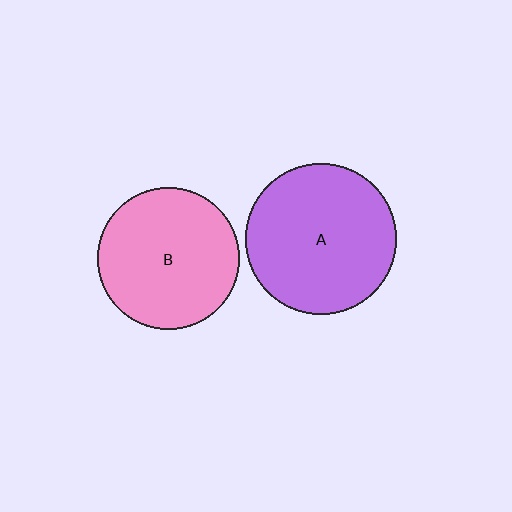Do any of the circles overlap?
No, none of the circles overlap.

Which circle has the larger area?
Circle A (purple).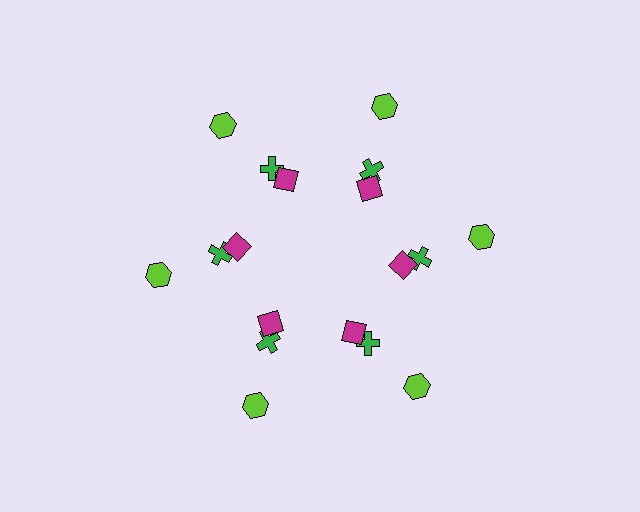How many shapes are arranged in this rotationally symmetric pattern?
There are 18 shapes, arranged in 6 groups of 3.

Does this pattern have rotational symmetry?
Yes, this pattern has 6-fold rotational symmetry. It looks the same after rotating 60 degrees around the center.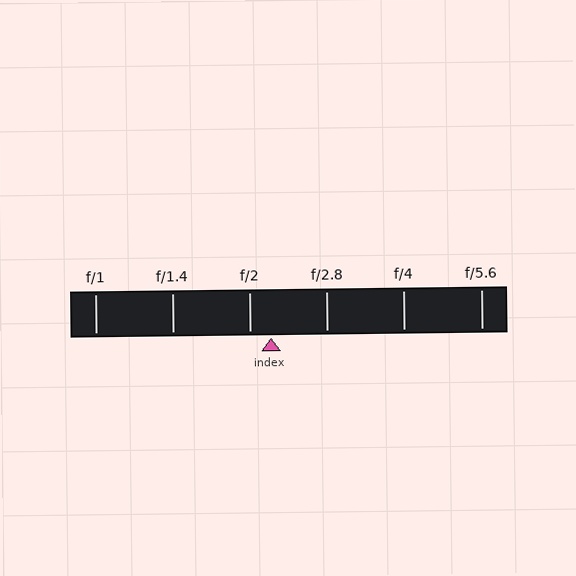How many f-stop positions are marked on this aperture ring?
There are 6 f-stop positions marked.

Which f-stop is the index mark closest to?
The index mark is closest to f/2.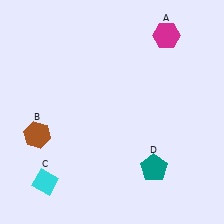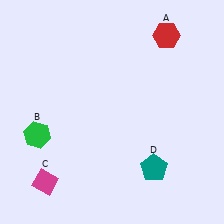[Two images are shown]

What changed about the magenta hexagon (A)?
In Image 1, A is magenta. In Image 2, it changed to red.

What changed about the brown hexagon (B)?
In Image 1, B is brown. In Image 2, it changed to green.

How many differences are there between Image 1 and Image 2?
There are 3 differences between the two images.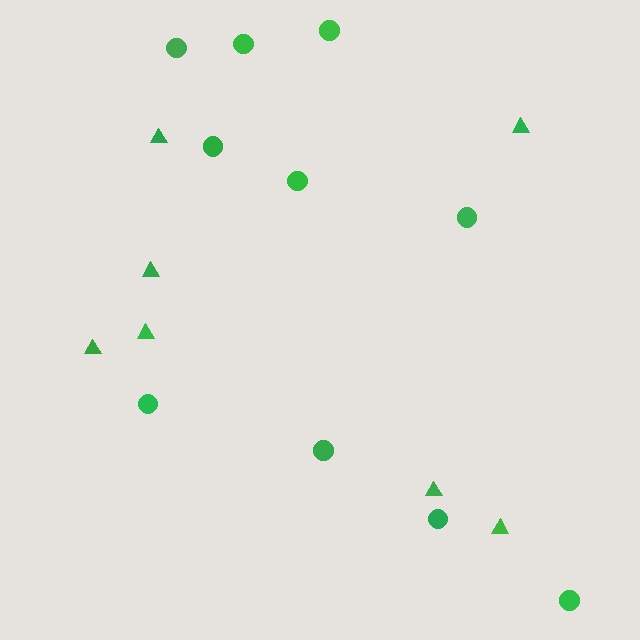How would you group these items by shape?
There are 2 groups: one group of triangles (7) and one group of circles (10).